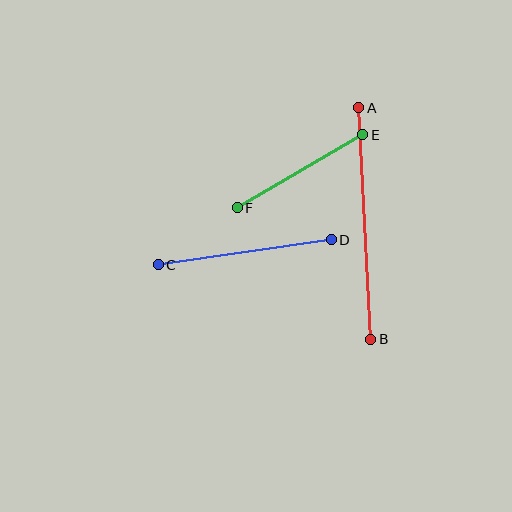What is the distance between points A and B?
The distance is approximately 232 pixels.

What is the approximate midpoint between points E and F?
The midpoint is at approximately (300, 171) pixels.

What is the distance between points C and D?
The distance is approximately 175 pixels.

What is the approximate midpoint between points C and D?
The midpoint is at approximately (245, 252) pixels.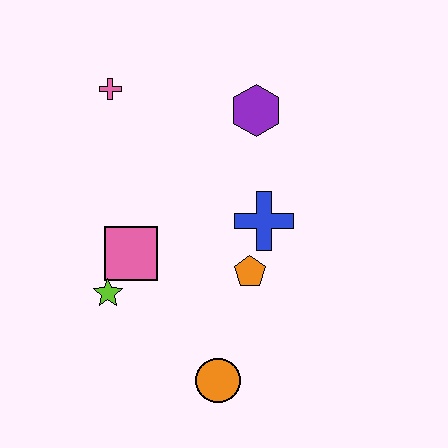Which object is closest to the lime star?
The pink square is closest to the lime star.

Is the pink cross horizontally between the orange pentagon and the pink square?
No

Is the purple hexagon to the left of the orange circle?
No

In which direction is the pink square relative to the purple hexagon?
The pink square is below the purple hexagon.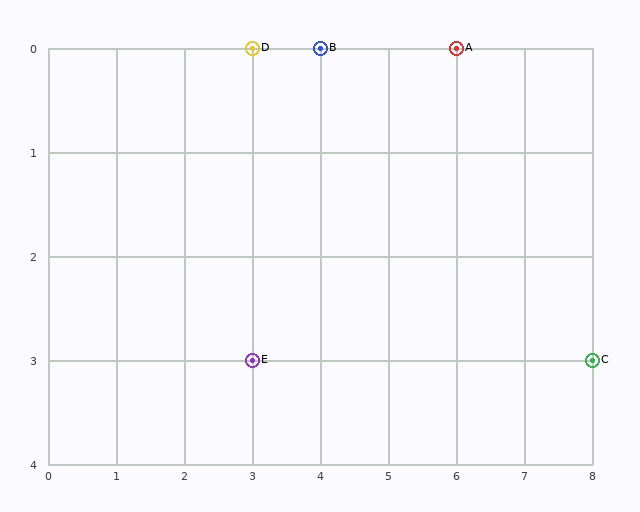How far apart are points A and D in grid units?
Points A and D are 3 columns apart.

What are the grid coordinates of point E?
Point E is at grid coordinates (3, 3).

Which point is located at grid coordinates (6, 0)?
Point A is at (6, 0).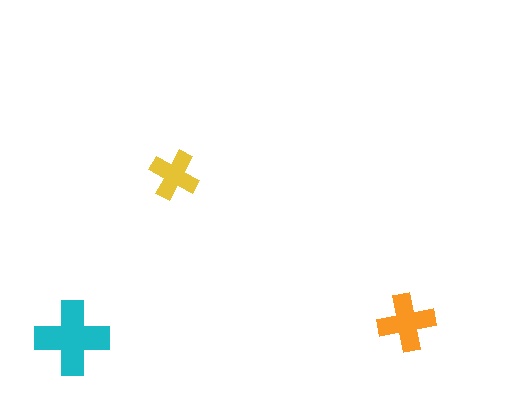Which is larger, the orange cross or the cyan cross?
The cyan one.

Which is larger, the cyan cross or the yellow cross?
The cyan one.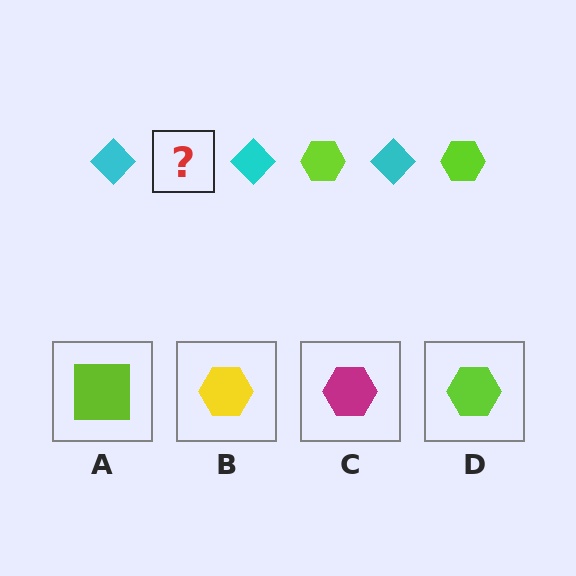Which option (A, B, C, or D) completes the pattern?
D.